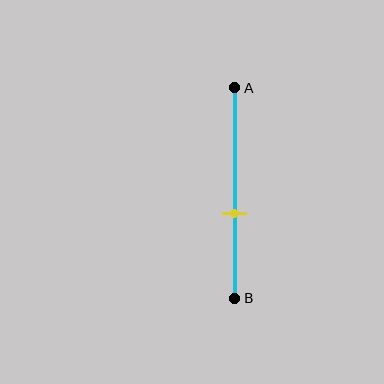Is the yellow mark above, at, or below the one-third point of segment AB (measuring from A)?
The yellow mark is below the one-third point of segment AB.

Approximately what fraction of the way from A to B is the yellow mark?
The yellow mark is approximately 60% of the way from A to B.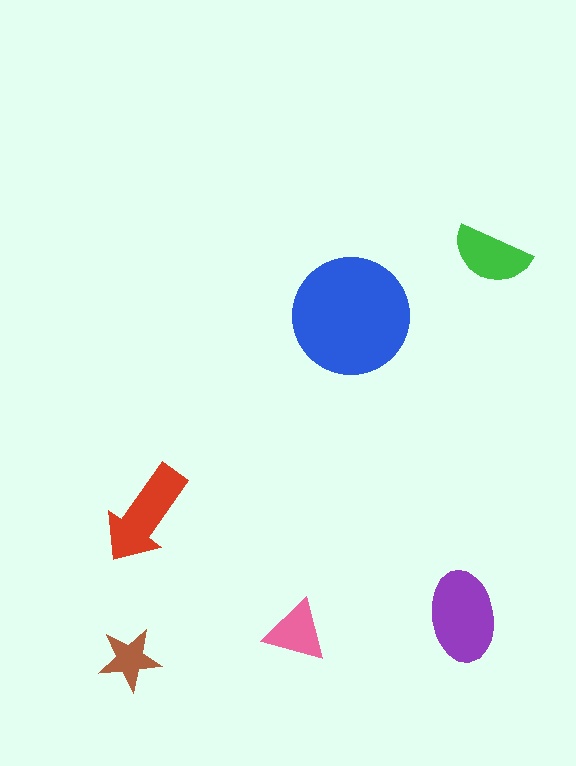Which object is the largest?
The blue circle.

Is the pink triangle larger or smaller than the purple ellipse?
Smaller.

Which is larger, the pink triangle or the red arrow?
The red arrow.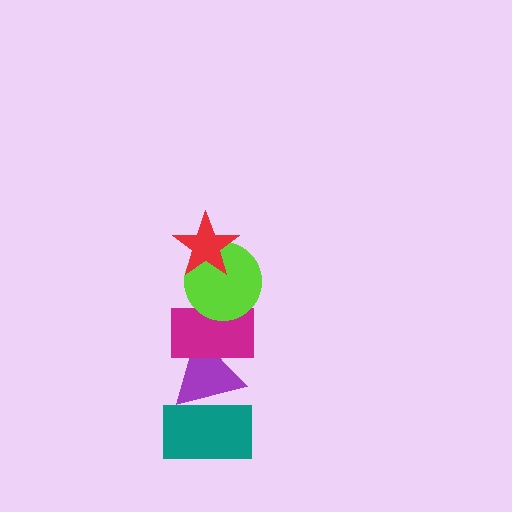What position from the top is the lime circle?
The lime circle is 2nd from the top.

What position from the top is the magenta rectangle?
The magenta rectangle is 3rd from the top.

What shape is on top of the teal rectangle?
The purple triangle is on top of the teal rectangle.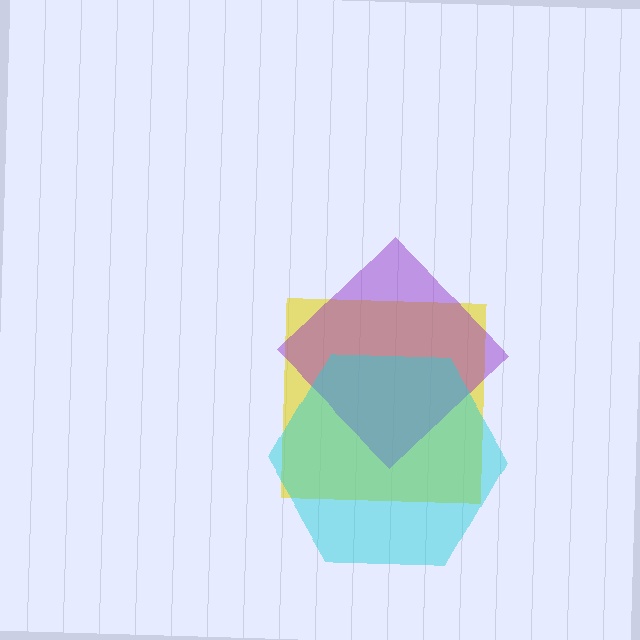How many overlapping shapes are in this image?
There are 3 overlapping shapes in the image.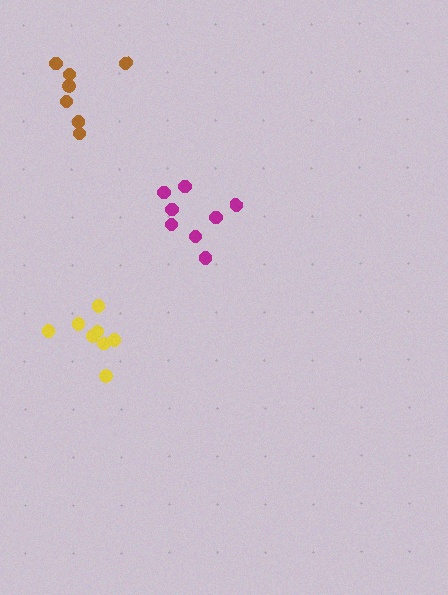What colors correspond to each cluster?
The clusters are colored: magenta, yellow, brown.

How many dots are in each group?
Group 1: 8 dots, Group 2: 8 dots, Group 3: 7 dots (23 total).